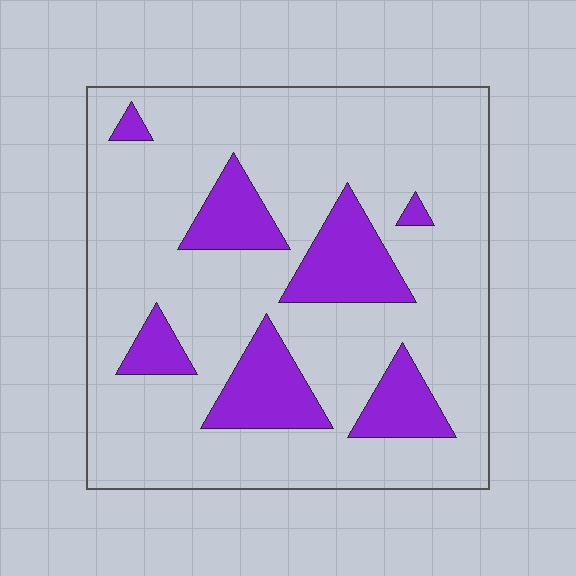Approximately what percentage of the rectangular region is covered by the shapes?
Approximately 20%.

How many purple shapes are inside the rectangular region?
7.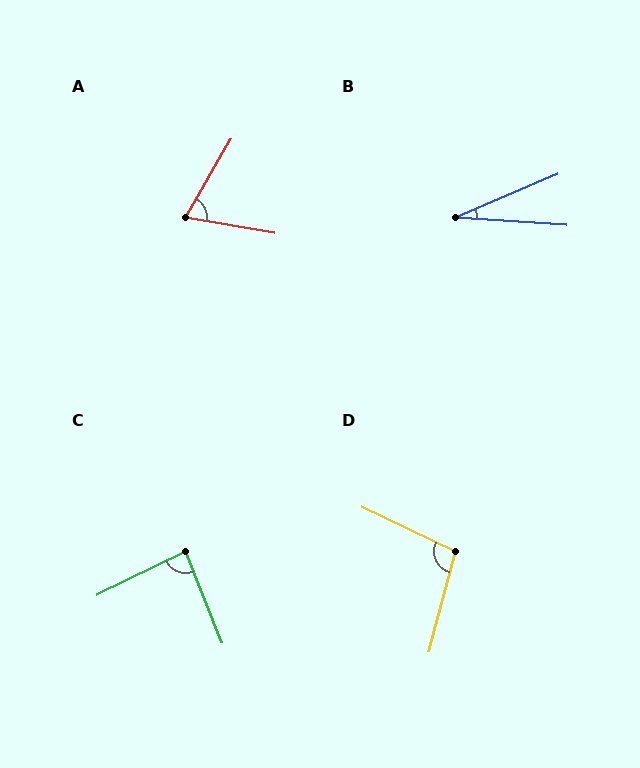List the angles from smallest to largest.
B (27°), A (70°), C (86°), D (101°).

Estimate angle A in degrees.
Approximately 70 degrees.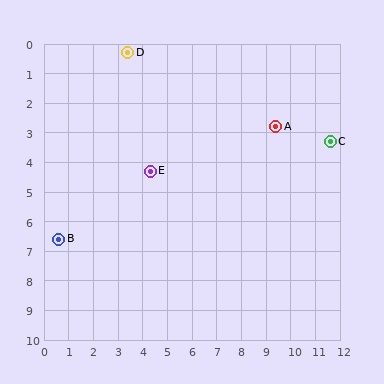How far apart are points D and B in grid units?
Points D and B are about 6.9 grid units apart.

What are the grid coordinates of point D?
Point D is at approximately (3.4, 0.3).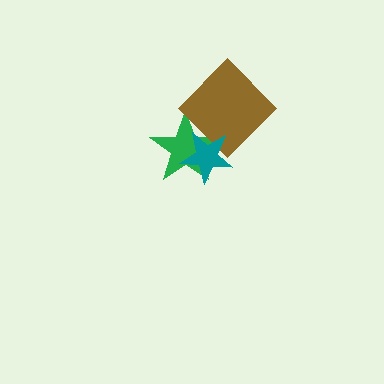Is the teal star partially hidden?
No, no other shape covers it.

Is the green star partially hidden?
Yes, it is partially covered by another shape.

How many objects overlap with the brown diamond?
2 objects overlap with the brown diamond.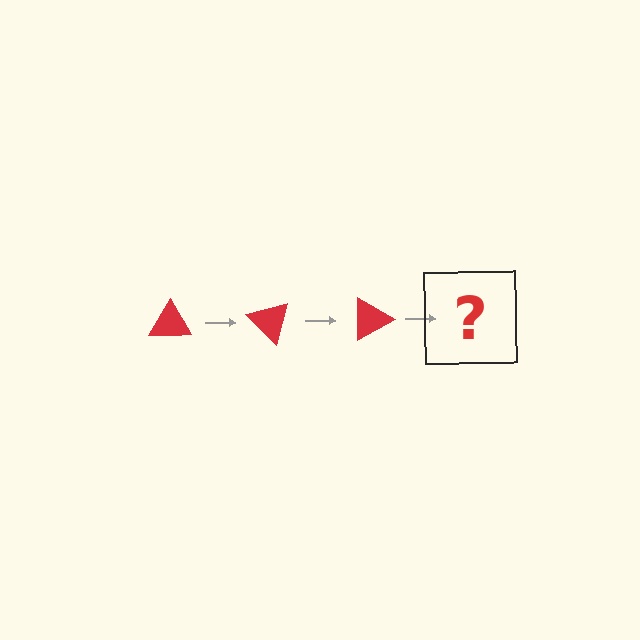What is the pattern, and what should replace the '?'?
The pattern is that the triangle rotates 45 degrees each step. The '?' should be a red triangle rotated 135 degrees.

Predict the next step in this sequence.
The next step is a red triangle rotated 135 degrees.